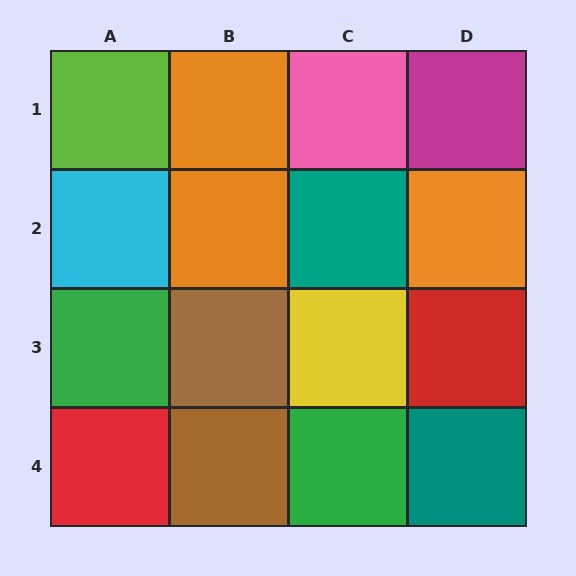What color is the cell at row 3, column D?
Red.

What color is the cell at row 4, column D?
Teal.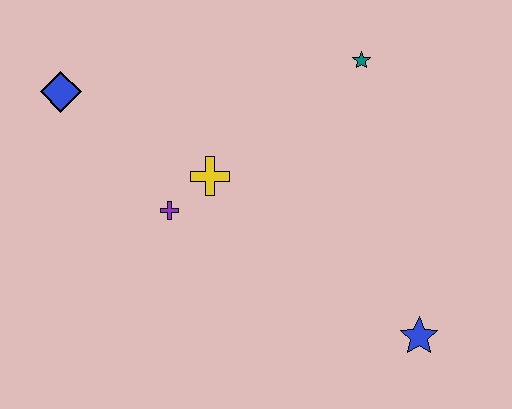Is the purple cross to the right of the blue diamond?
Yes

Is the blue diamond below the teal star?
Yes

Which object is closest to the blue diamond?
The purple cross is closest to the blue diamond.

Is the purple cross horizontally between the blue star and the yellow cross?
No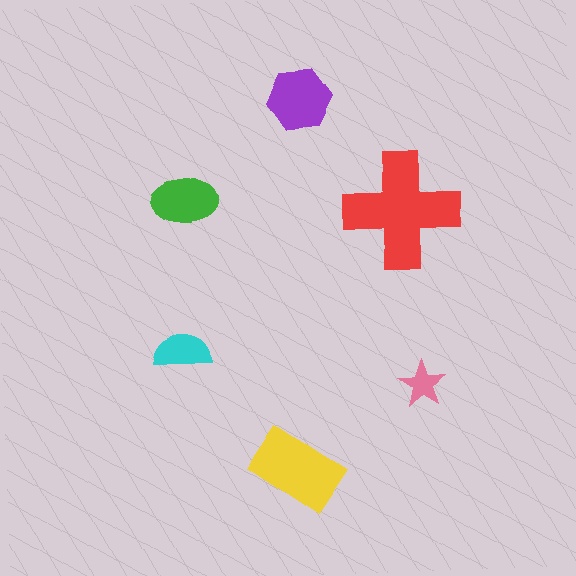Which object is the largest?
The red cross.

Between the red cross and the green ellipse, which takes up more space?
The red cross.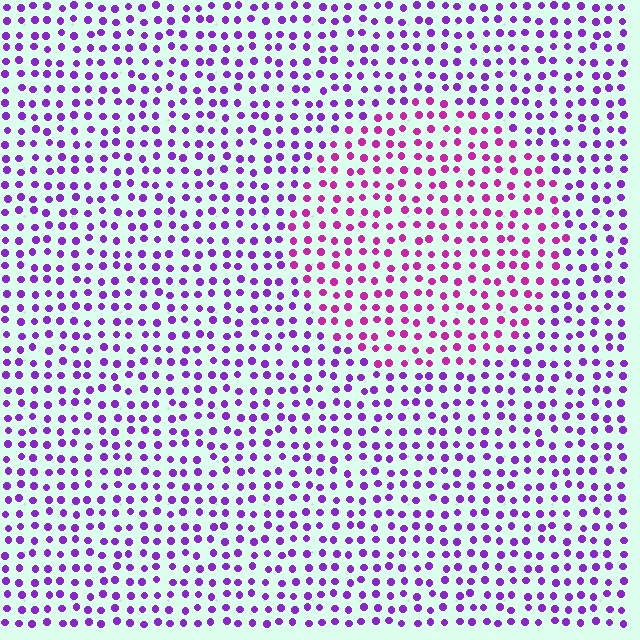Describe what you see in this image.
The image is filled with small purple elements in a uniform arrangement. A circle-shaped region is visible where the elements are tinted to a slightly different hue, forming a subtle color boundary.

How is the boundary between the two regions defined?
The boundary is defined purely by a slight shift in hue (about 34 degrees). Spacing, size, and orientation are identical on both sides.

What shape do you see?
I see a circle.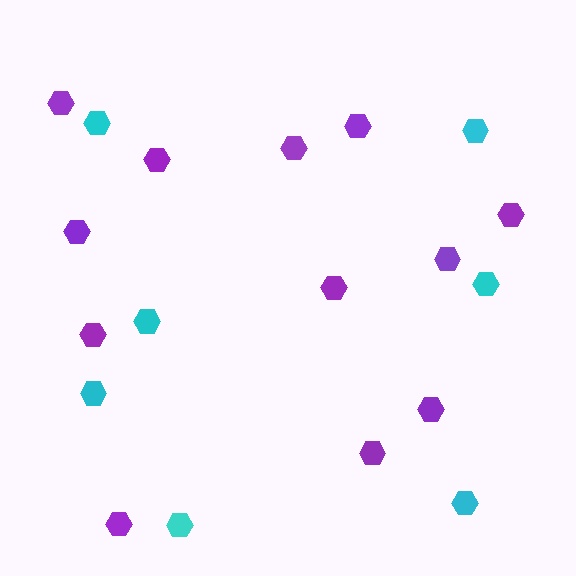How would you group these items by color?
There are 2 groups: one group of cyan hexagons (7) and one group of purple hexagons (12).